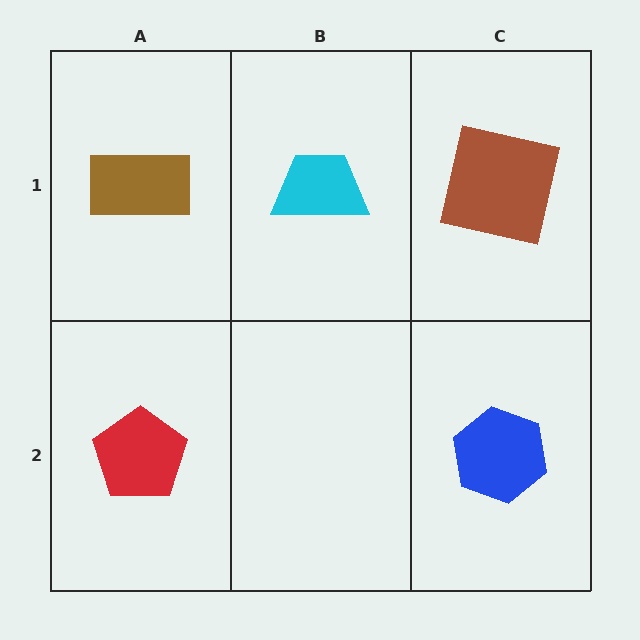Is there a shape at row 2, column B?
No, that cell is empty.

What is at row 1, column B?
A cyan trapezoid.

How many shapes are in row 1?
3 shapes.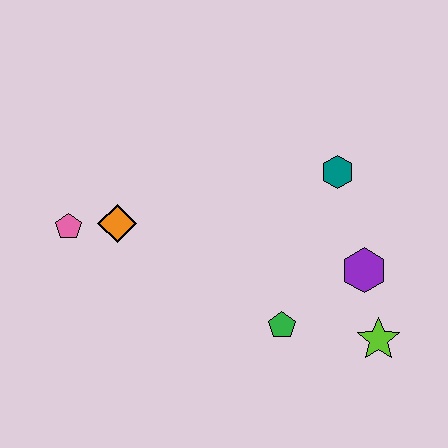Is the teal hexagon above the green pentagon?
Yes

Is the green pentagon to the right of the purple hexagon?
No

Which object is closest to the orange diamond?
The pink pentagon is closest to the orange diamond.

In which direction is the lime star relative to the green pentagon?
The lime star is to the right of the green pentagon.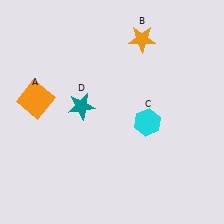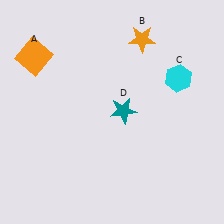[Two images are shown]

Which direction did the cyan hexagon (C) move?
The cyan hexagon (C) moved up.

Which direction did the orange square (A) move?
The orange square (A) moved up.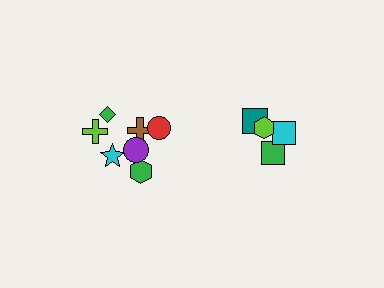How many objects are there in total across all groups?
There are 12 objects.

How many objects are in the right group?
There are 4 objects.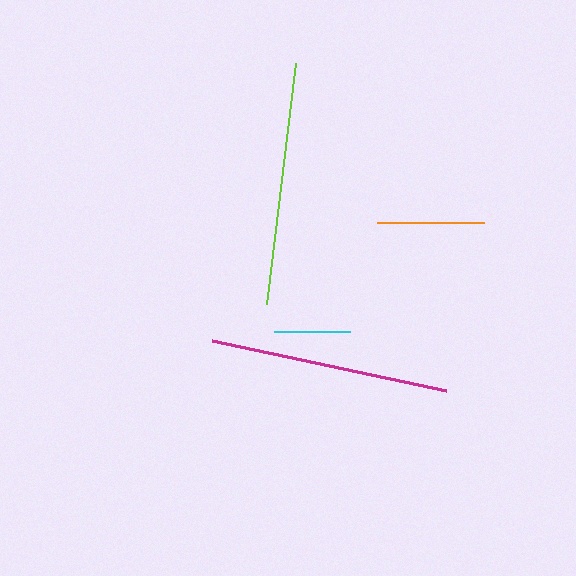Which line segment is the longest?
The lime line is the longest at approximately 242 pixels.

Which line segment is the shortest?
The cyan line is the shortest at approximately 76 pixels.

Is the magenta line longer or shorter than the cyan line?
The magenta line is longer than the cyan line.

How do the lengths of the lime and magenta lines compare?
The lime and magenta lines are approximately the same length.